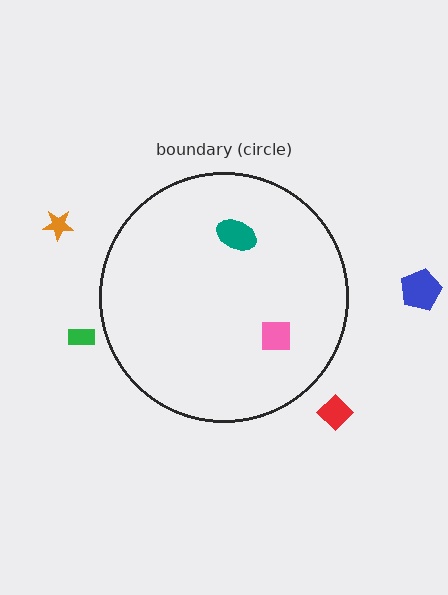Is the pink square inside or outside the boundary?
Inside.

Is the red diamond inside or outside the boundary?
Outside.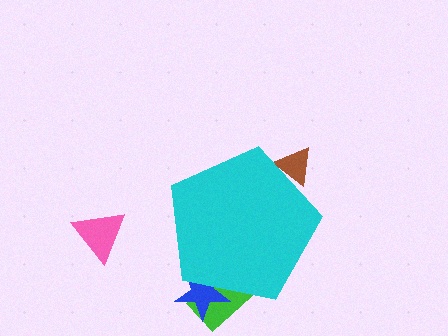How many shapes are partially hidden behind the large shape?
3 shapes are partially hidden.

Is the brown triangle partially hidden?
Yes, the brown triangle is partially hidden behind the cyan pentagon.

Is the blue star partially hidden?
Yes, the blue star is partially hidden behind the cyan pentagon.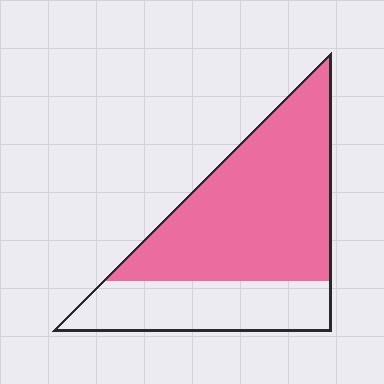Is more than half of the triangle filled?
Yes.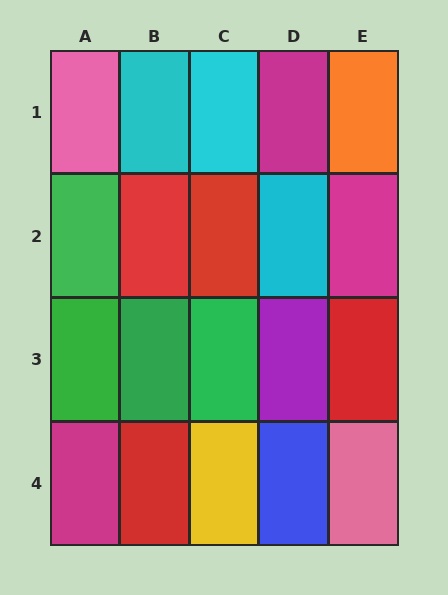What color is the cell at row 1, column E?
Orange.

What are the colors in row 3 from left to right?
Green, green, green, purple, red.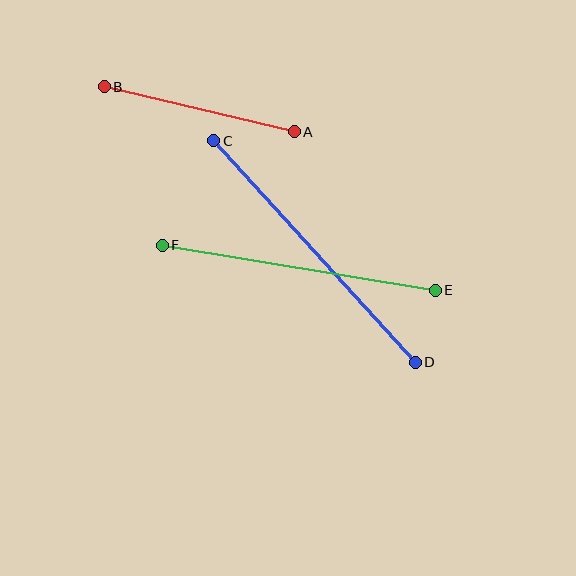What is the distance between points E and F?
The distance is approximately 277 pixels.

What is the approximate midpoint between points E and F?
The midpoint is at approximately (299, 268) pixels.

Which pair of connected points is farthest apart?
Points C and D are farthest apart.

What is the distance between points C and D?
The distance is approximately 300 pixels.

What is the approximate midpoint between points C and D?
The midpoint is at approximately (314, 252) pixels.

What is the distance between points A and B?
The distance is approximately 195 pixels.